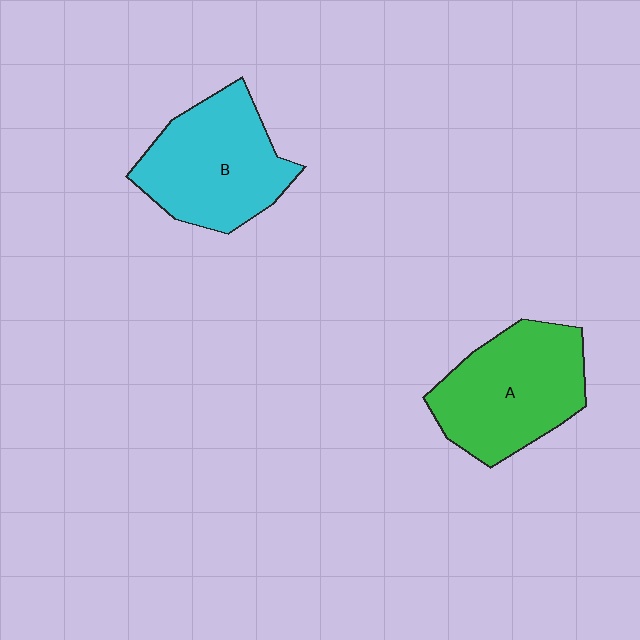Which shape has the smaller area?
Shape B (cyan).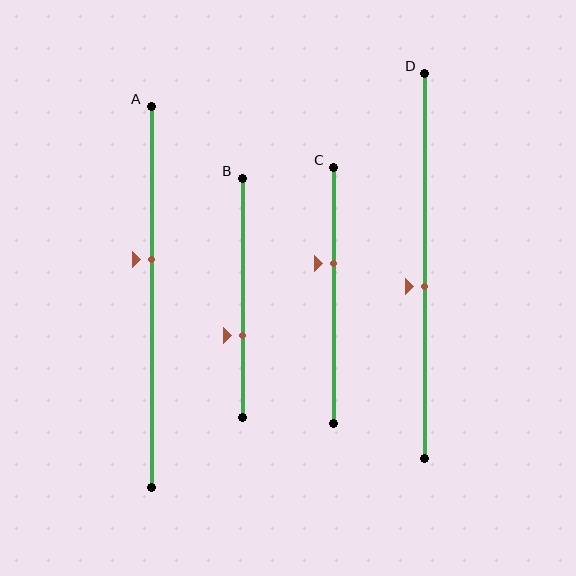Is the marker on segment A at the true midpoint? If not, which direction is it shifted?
No, the marker on segment A is shifted upward by about 10% of the segment length.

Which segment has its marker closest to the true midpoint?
Segment D has its marker closest to the true midpoint.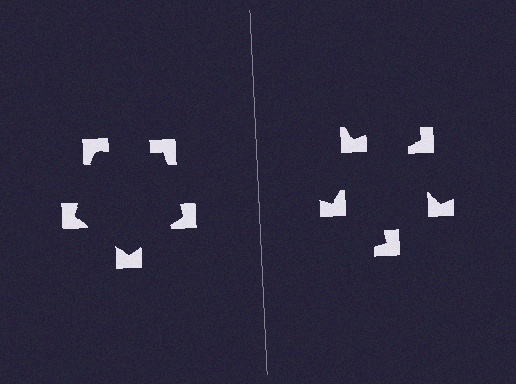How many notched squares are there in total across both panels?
10 — 5 on each side.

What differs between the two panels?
The notched squares are positioned identically on both sides; only the wedge orientations differ. On the left they align to a pentagon; on the right they are misaligned.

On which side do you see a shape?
An illusory pentagon appears on the left side. On the right side the wedge cuts are rotated, so no coherent shape forms.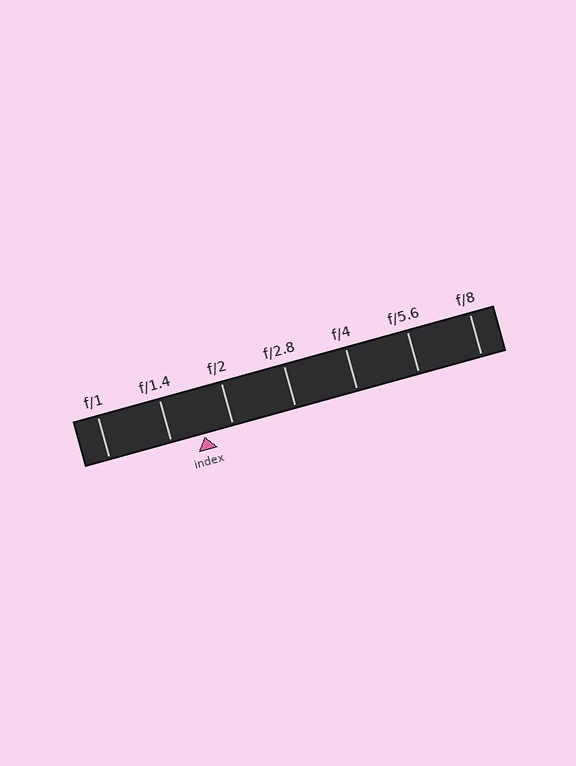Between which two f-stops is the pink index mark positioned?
The index mark is between f/1.4 and f/2.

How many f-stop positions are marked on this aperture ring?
There are 7 f-stop positions marked.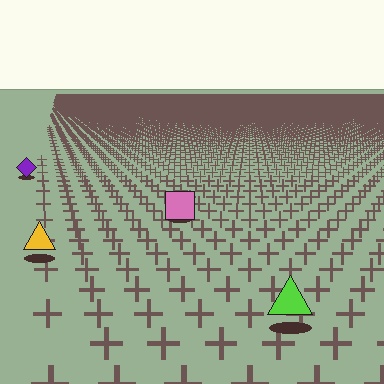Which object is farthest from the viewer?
The purple diamond is farthest from the viewer. It appears smaller and the ground texture around it is denser.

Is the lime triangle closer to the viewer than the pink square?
Yes. The lime triangle is closer — you can tell from the texture gradient: the ground texture is coarser near it.